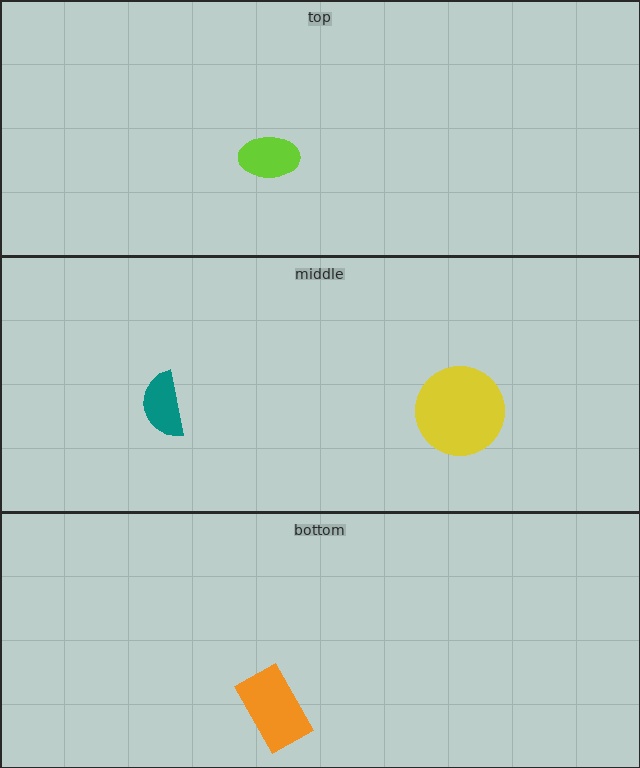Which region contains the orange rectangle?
The bottom region.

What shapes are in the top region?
The lime ellipse.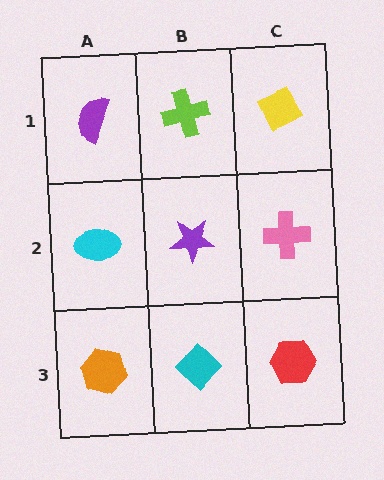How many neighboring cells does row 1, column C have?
2.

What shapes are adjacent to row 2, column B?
A lime cross (row 1, column B), a cyan diamond (row 3, column B), a cyan ellipse (row 2, column A), a pink cross (row 2, column C).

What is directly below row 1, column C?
A pink cross.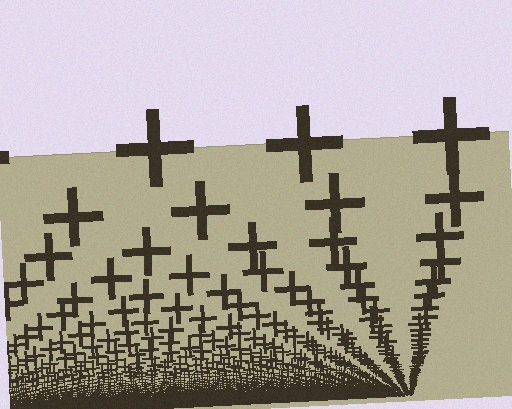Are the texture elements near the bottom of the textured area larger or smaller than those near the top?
Smaller. The gradient is inverted — elements near the bottom are smaller and denser.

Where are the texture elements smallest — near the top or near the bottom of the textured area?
Near the bottom.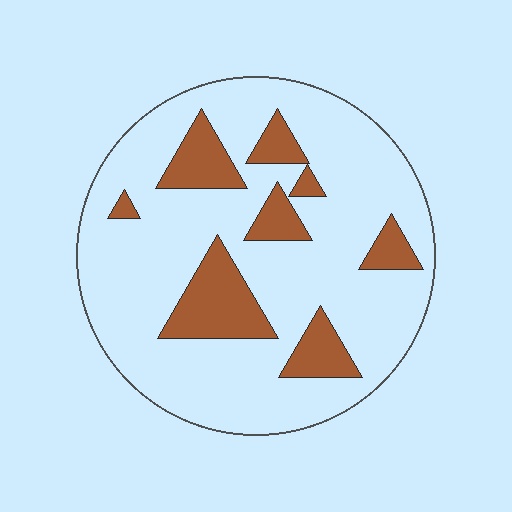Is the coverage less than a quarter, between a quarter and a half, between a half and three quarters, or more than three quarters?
Less than a quarter.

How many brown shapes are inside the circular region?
8.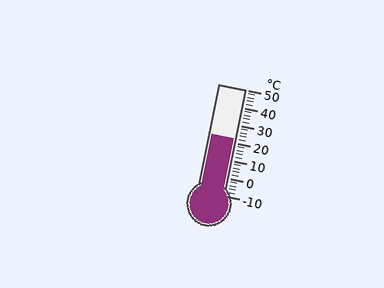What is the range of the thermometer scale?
The thermometer scale ranges from -10°C to 50°C.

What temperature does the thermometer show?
The thermometer shows approximately 22°C.